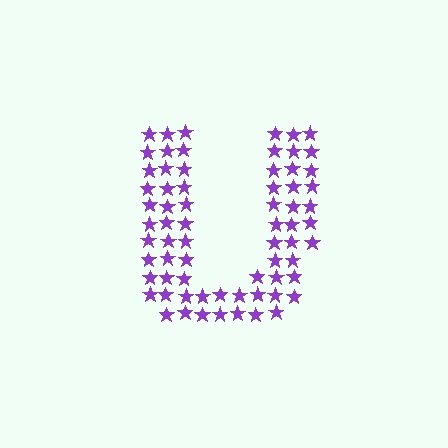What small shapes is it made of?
It is made of small stars.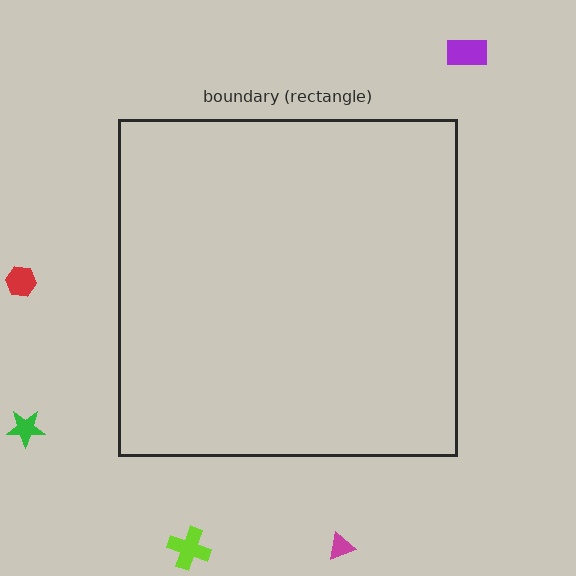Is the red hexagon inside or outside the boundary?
Outside.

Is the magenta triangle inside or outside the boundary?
Outside.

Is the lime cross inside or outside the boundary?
Outside.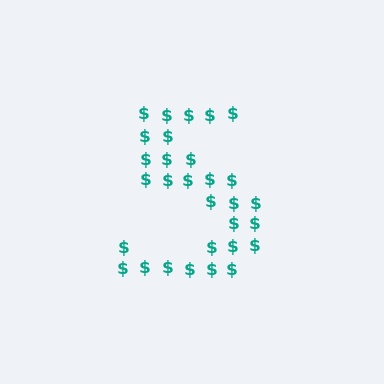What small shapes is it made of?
It is made of small dollar signs.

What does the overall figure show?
The overall figure shows the digit 5.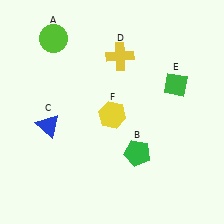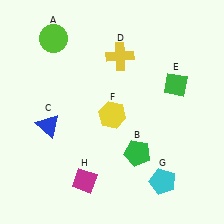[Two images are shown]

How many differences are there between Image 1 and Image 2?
There are 2 differences between the two images.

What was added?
A cyan pentagon (G), a magenta diamond (H) were added in Image 2.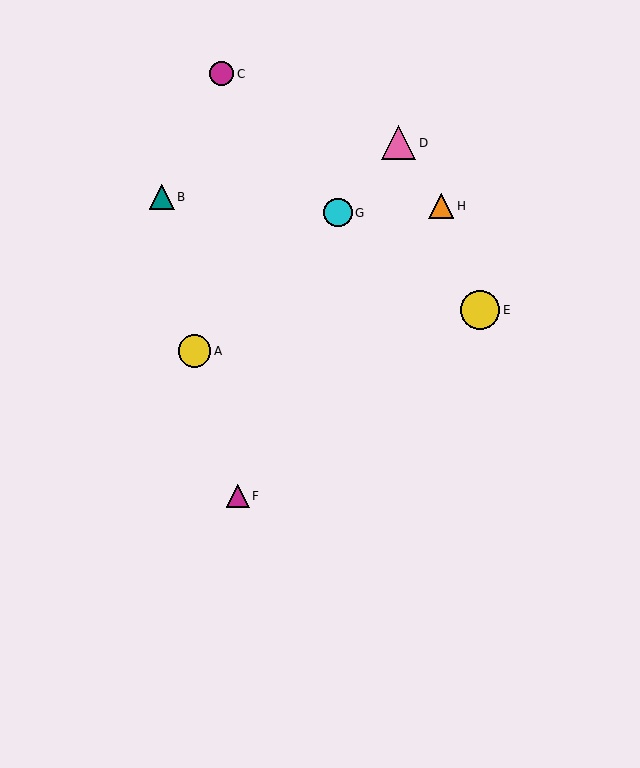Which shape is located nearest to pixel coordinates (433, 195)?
The orange triangle (labeled H) at (441, 206) is nearest to that location.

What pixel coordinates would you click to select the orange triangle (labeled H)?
Click at (441, 206) to select the orange triangle H.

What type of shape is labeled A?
Shape A is a yellow circle.